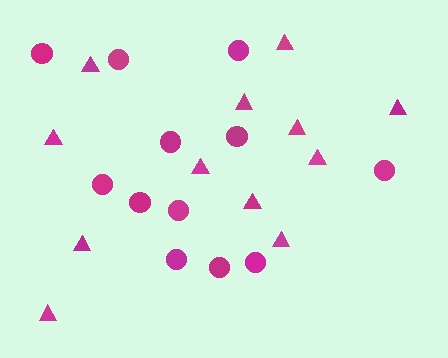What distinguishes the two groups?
There are 2 groups: one group of triangles (12) and one group of circles (12).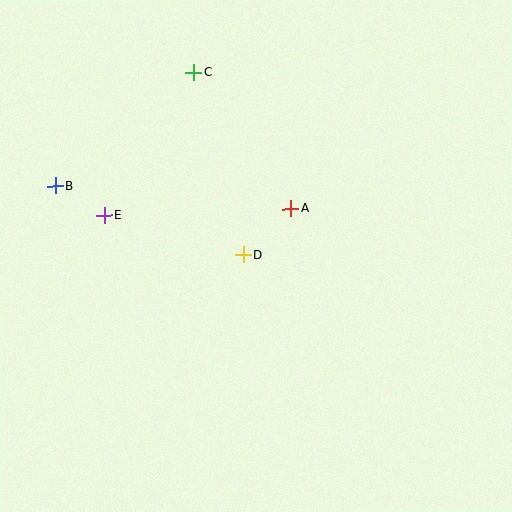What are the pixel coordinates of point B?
Point B is at (55, 186).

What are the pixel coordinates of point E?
Point E is at (105, 215).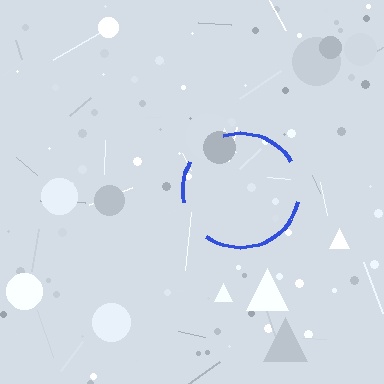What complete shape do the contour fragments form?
The contour fragments form a circle.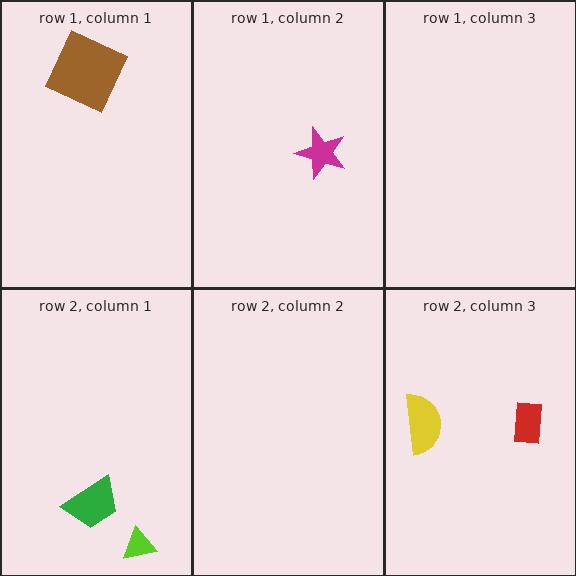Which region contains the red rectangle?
The row 2, column 3 region.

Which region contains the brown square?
The row 1, column 1 region.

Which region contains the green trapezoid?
The row 2, column 1 region.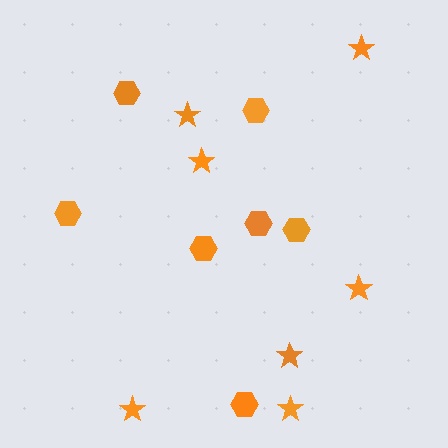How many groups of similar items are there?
There are 2 groups: one group of hexagons (7) and one group of stars (7).